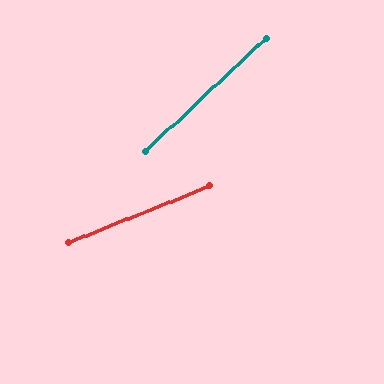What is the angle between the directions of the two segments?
Approximately 21 degrees.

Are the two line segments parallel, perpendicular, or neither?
Neither parallel nor perpendicular — they differ by about 21°.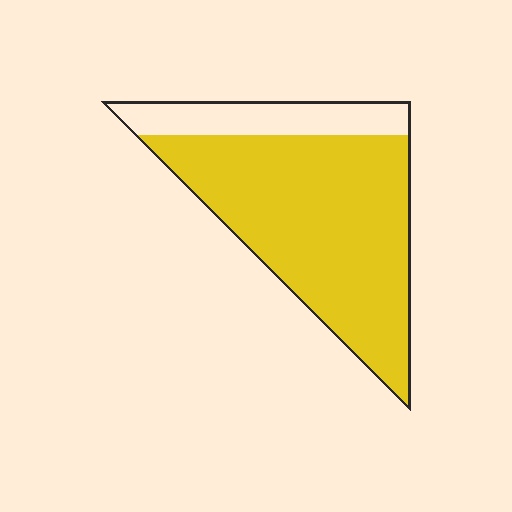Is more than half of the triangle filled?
Yes.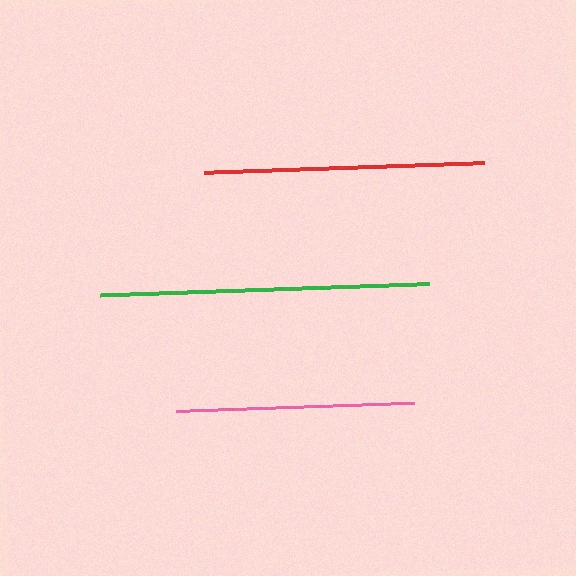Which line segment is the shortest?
The pink line is the shortest at approximately 239 pixels.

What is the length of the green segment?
The green segment is approximately 329 pixels long.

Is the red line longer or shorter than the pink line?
The red line is longer than the pink line.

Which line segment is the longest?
The green line is the longest at approximately 329 pixels.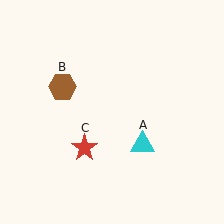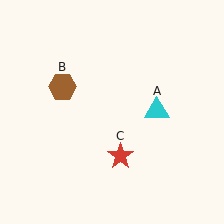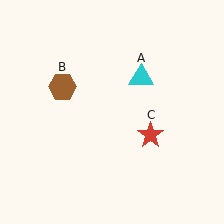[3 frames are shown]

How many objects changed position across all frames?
2 objects changed position: cyan triangle (object A), red star (object C).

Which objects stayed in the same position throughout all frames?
Brown hexagon (object B) remained stationary.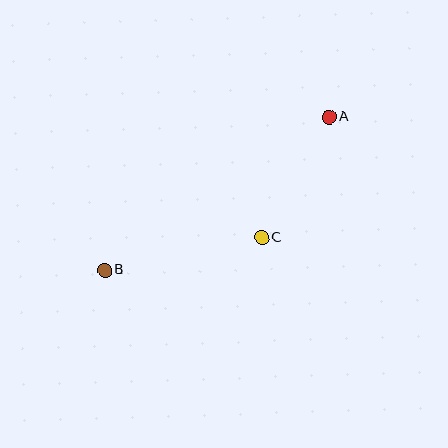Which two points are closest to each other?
Points A and C are closest to each other.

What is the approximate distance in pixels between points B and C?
The distance between B and C is approximately 160 pixels.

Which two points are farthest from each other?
Points A and B are farthest from each other.